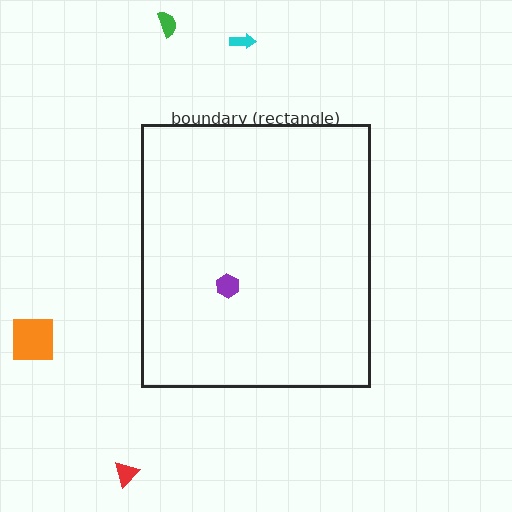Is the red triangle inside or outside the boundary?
Outside.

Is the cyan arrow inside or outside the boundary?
Outside.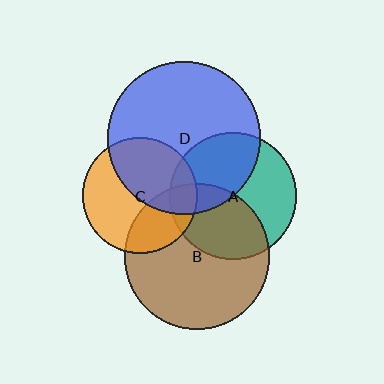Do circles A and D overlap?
Yes.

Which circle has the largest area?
Circle D (blue).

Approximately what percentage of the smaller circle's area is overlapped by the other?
Approximately 40%.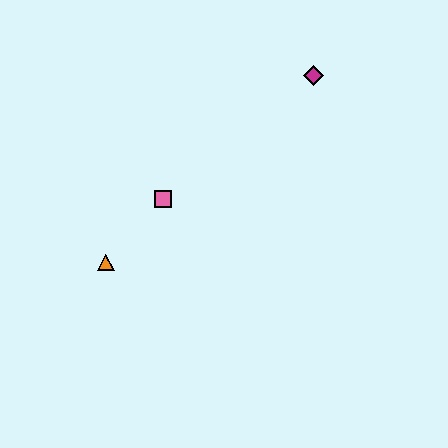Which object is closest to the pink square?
The orange triangle is closest to the pink square.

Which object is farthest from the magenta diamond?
The orange triangle is farthest from the magenta diamond.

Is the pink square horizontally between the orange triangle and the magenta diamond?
Yes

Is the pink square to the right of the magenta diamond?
No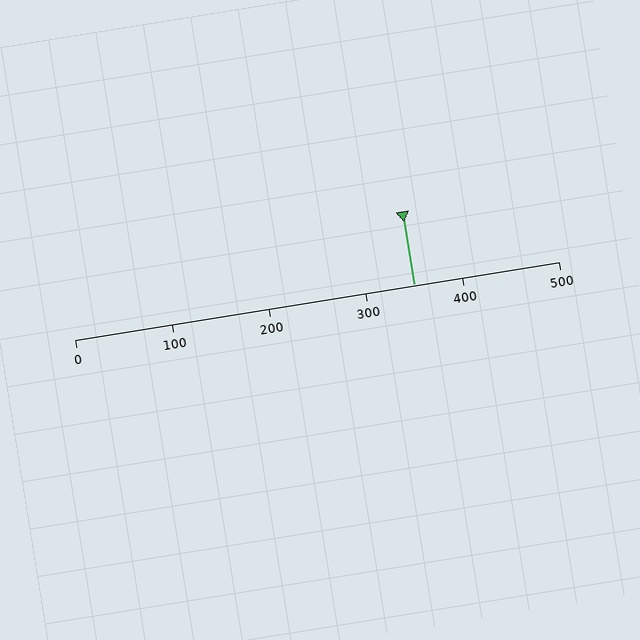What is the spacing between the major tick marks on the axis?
The major ticks are spaced 100 apart.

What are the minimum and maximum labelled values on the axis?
The axis runs from 0 to 500.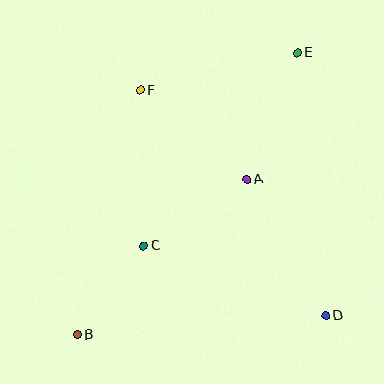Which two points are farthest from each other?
Points B and E are farthest from each other.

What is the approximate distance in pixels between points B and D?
The distance between B and D is approximately 249 pixels.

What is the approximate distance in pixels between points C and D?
The distance between C and D is approximately 196 pixels.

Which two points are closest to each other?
Points B and C are closest to each other.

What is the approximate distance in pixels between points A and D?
The distance between A and D is approximately 158 pixels.